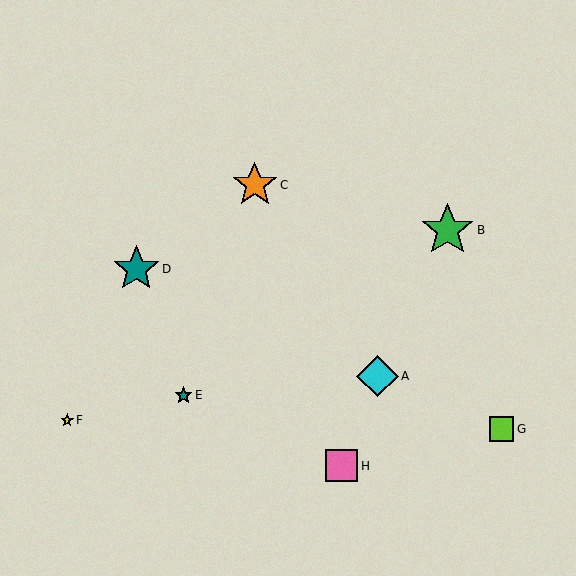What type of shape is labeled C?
Shape C is an orange star.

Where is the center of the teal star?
The center of the teal star is at (136, 269).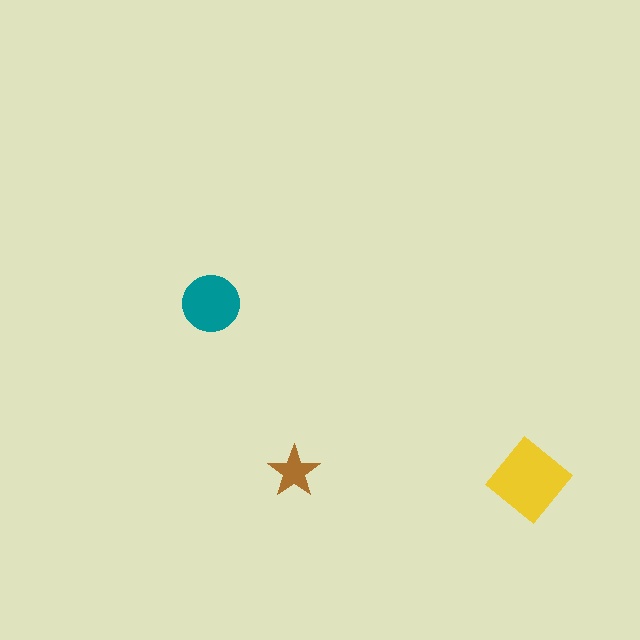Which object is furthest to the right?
The yellow diamond is rightmost.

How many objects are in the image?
There are 3 objects in the image.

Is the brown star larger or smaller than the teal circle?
Smaller.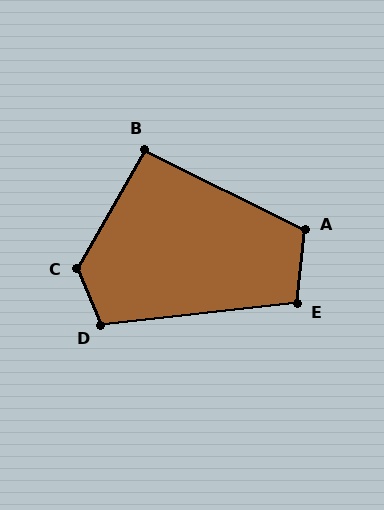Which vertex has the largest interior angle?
C, at approximately 128 degrees.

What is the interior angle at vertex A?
Approximately 110 degrees (obtuse).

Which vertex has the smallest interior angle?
B, at approximately 93 degrees.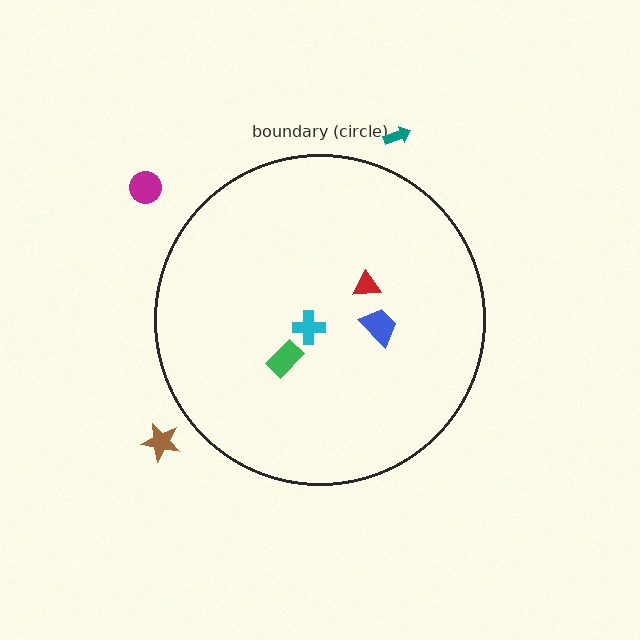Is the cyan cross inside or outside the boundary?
Inside.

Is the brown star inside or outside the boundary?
Outside.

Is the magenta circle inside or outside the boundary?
Outside.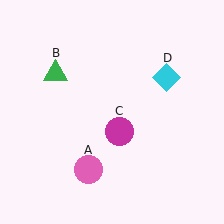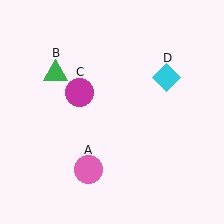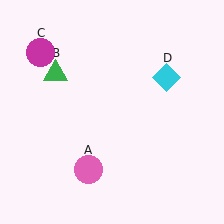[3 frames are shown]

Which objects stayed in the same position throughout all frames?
Pink circle (object A) and green triangle (object B) and cyan diamond (object D) remained stationary.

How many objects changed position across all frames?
1 object changed position: magenta circle (object C).